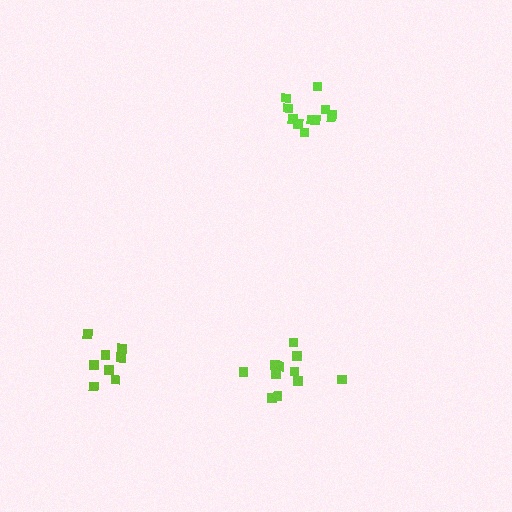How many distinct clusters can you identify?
There are 3 distinct clusters.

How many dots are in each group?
Group 1: 11 dots, Group 2: 8 dots, Group 3: 11 dots (30 total).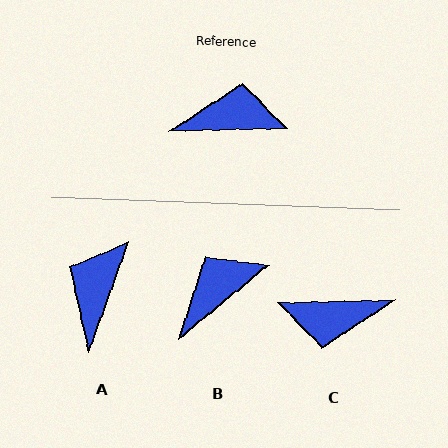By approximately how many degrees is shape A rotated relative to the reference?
Approximately 69 degrees counter-clockwise.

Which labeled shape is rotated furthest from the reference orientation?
C, about 180 degrees away.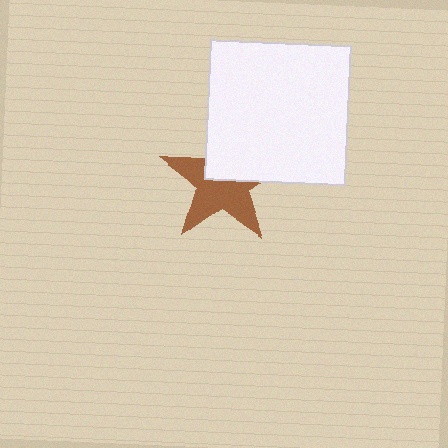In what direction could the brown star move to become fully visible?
The brown star could move down. That would shift it out from behind the white square entirely.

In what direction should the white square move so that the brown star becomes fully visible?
The white square should move up. That is the shortest direction to clear the overlap and leave the brown star fully visible.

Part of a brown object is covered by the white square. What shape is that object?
It is a star.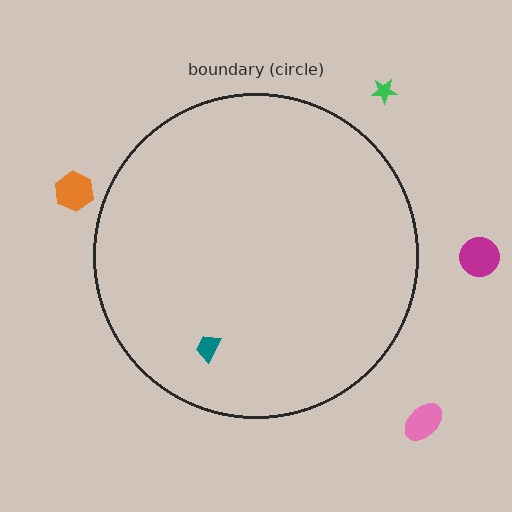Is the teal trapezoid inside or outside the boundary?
Inside.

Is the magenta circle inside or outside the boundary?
Outside.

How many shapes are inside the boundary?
1 inside, 4 outside.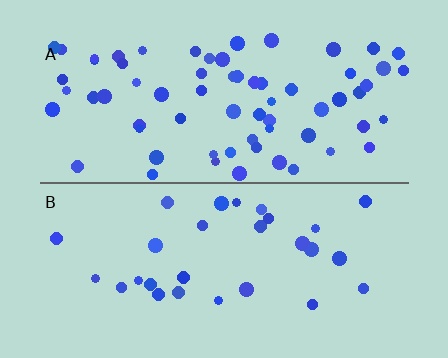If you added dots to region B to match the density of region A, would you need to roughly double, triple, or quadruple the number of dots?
Approximately double.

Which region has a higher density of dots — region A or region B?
A (the top).